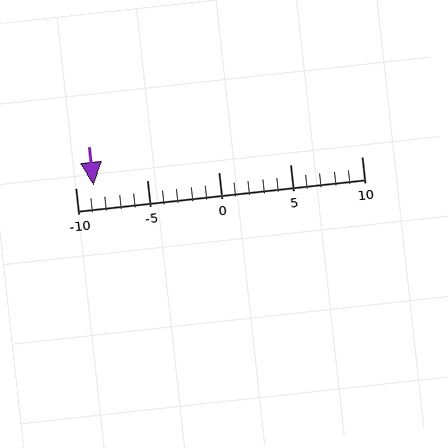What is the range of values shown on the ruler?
The ruler shows values from -10 to 10.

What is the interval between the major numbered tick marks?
The major tick marks are spaced 5 units apart.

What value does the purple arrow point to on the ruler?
The purple arrow points to approximately -9.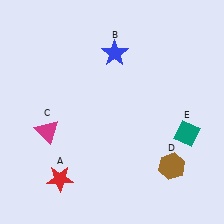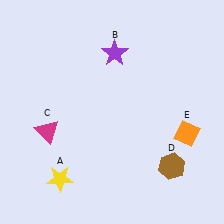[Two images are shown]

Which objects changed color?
A changed from red to yellow. B changed from blue to purple. E changed from teal to orange.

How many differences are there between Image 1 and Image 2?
There are 3 differences between the two images.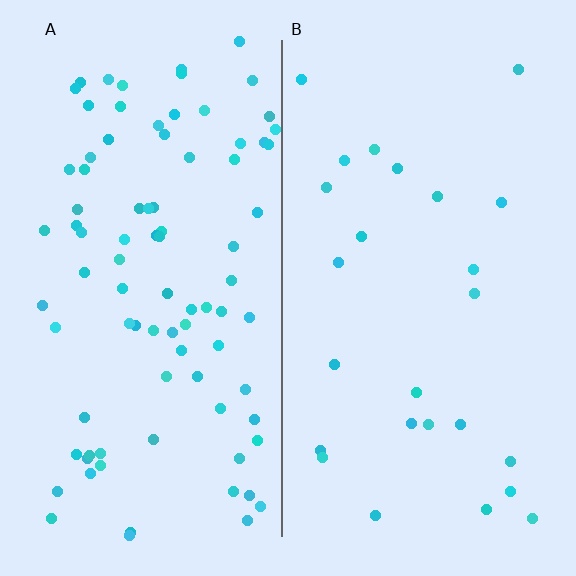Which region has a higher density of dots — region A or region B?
A (the left).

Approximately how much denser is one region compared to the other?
Approximately 3.5× — region A over region B.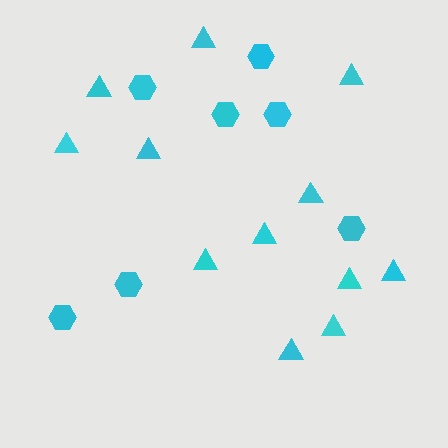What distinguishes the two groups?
There are 2 groups: one group of triangles (12) and one group of hexagons (7).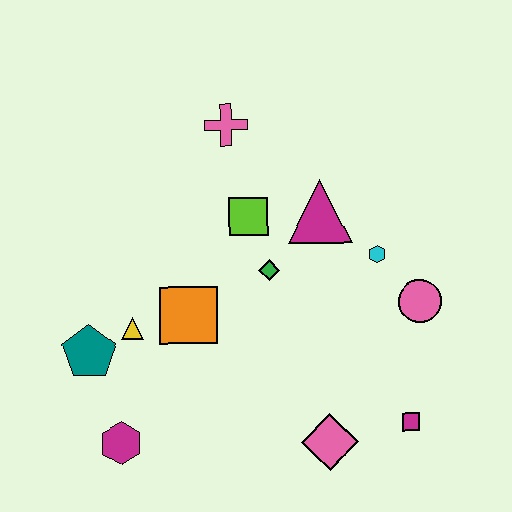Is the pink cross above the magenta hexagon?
Yes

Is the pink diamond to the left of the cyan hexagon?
Yes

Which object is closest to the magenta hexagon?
The teal pentagon is closest to the magenta hexagon.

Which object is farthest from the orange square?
The magenta square is farthest from the orange square.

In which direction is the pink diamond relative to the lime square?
The pink diamond is below the lime square.